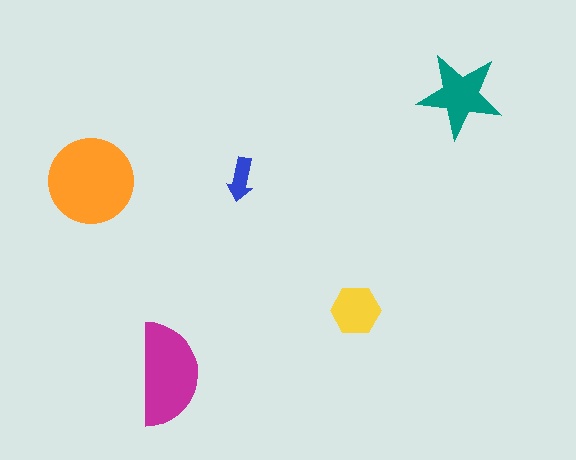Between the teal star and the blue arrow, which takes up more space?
The teal star.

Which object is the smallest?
The blue arrow.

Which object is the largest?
The orange circle.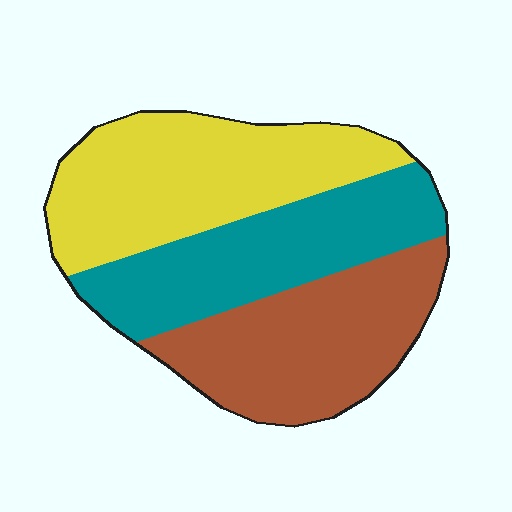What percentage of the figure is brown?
Brown covers around 35% of the figure.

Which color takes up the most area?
Yellow, at roughly 35%.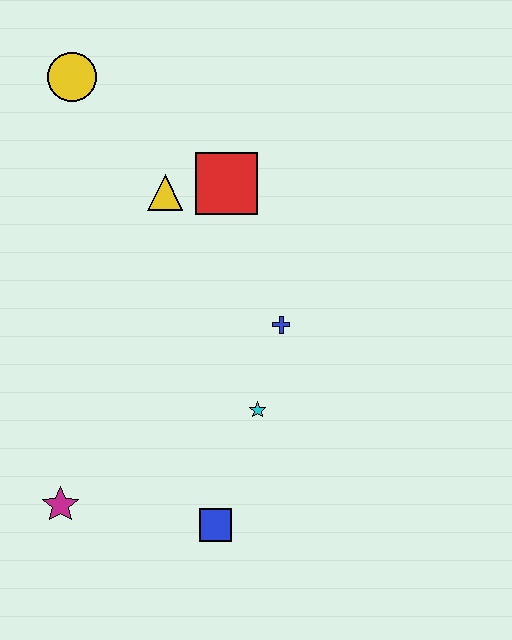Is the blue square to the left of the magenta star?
No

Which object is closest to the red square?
The yellow triangle is closest to the red square.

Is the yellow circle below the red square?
No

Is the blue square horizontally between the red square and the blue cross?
No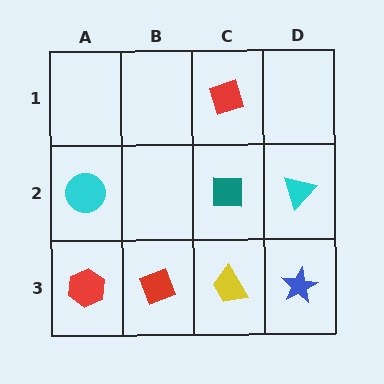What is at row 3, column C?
A yellow trapezoid.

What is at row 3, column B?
A red diamond.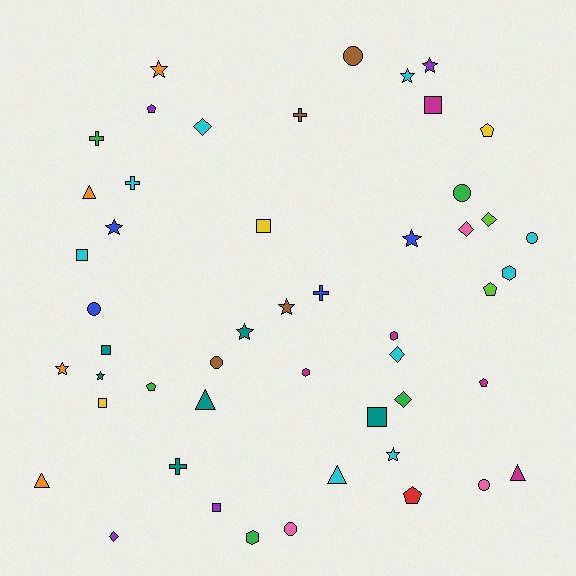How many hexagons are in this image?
There are 4 hexagons.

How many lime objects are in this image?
There are 2 lime objects.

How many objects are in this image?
There are 50 objects.